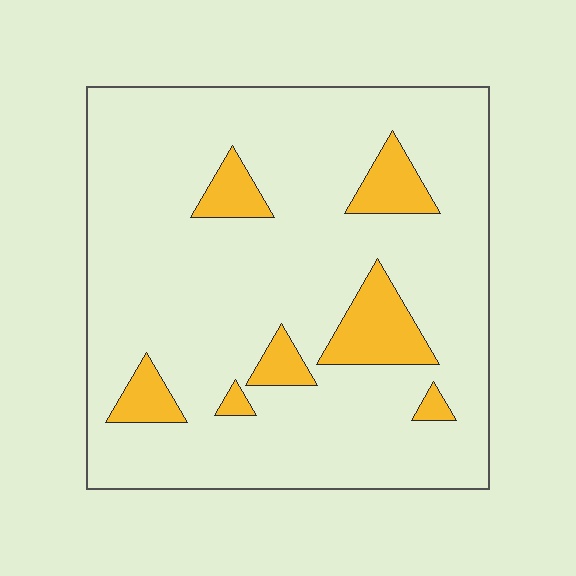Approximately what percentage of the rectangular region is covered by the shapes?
Approximately 15%.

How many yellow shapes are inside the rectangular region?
7.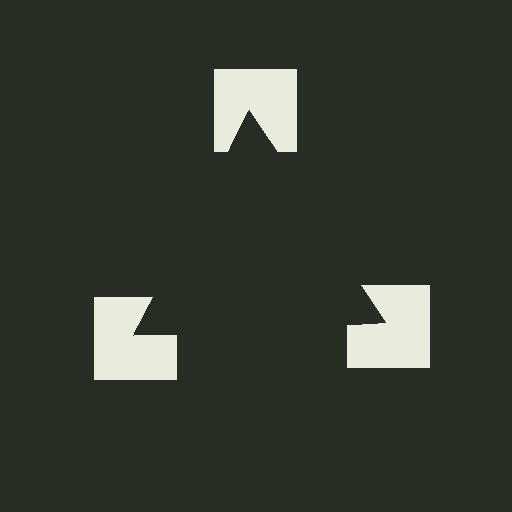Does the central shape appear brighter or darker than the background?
It typically appears slightly darker than the background, even though no actual brightness change is drawn.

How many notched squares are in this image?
There are 3 — one at each vertex of the illusory triangle.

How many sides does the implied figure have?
3 sides.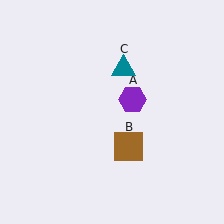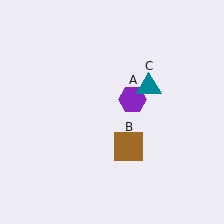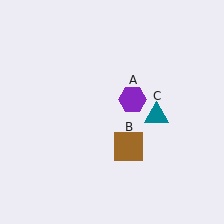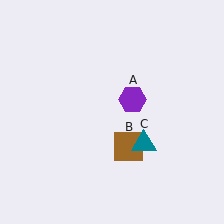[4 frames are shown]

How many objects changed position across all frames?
1 object changed position: teal triangle (object C).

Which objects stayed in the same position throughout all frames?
Purple hexagon (object A) and brown square (object B) remained stationary.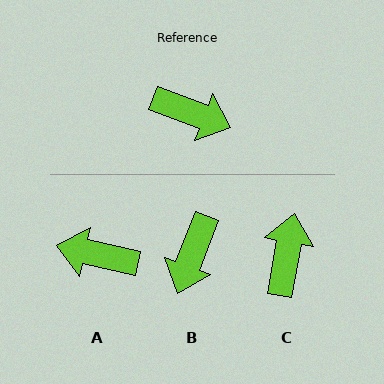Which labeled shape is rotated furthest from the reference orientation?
A, about 172 degrees away.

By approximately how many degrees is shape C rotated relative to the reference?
Approximately 101 degrees counter-clockwise.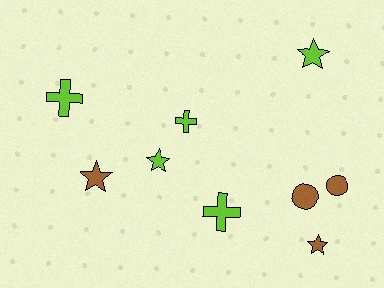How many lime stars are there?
There are 2 lime stars.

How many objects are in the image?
There are 9 objects.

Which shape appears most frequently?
Star, with 4 objects.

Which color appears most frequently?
Lime, with 5 objects.